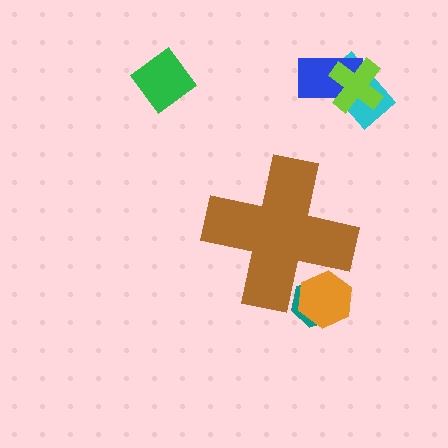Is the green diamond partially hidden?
No, the green diamond is fully visible.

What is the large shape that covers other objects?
A brown cross.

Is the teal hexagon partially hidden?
Yes, the teal hexagon is partially hidden behind the brown cross.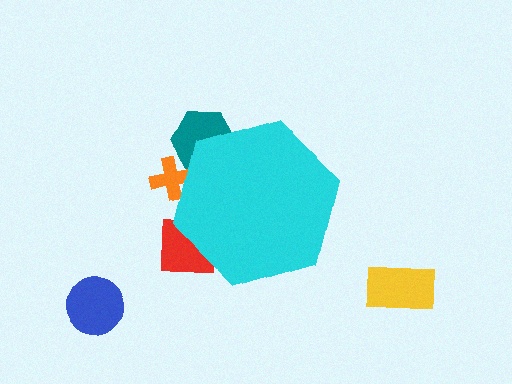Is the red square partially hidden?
Yes, the red square is partially hidden behind the cyan hexagon.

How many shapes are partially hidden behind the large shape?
3 shapes are partially hidden.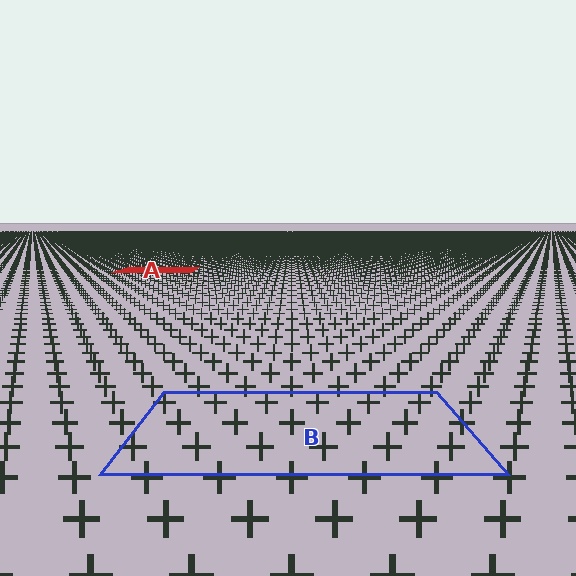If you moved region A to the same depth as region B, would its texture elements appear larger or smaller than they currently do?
They would appear larger. At a closer depth, the same texture elements are projected at a bigger on-screen size.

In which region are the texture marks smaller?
The texture marks are smaller in region A, because it is farther away.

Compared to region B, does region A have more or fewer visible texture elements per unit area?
Region A has more texture elements per unit area — they are packed more densely because it is farther away.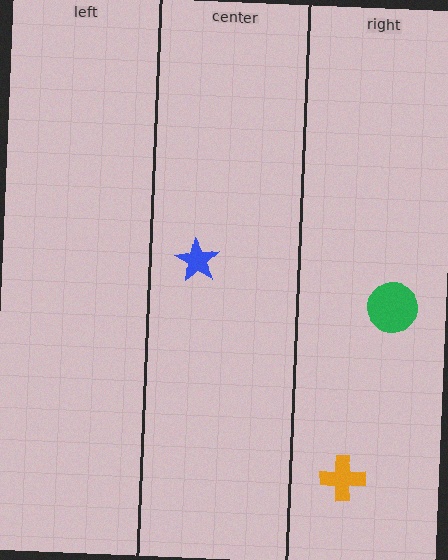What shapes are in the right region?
The green circle, the orange cross.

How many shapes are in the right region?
2.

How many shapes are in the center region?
1.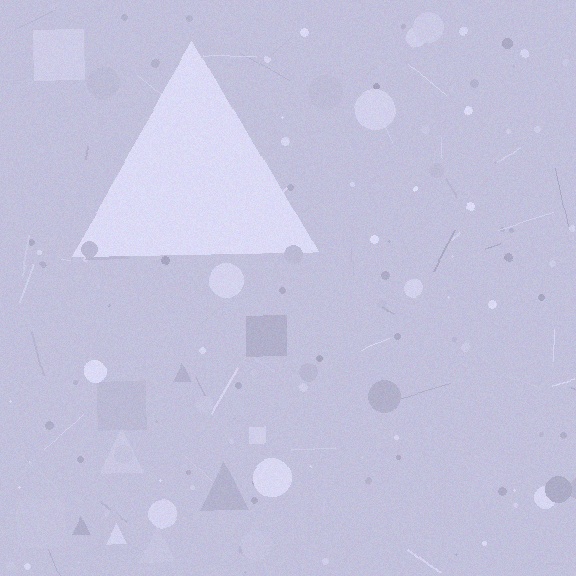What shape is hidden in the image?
A triangle is hidden in the image.